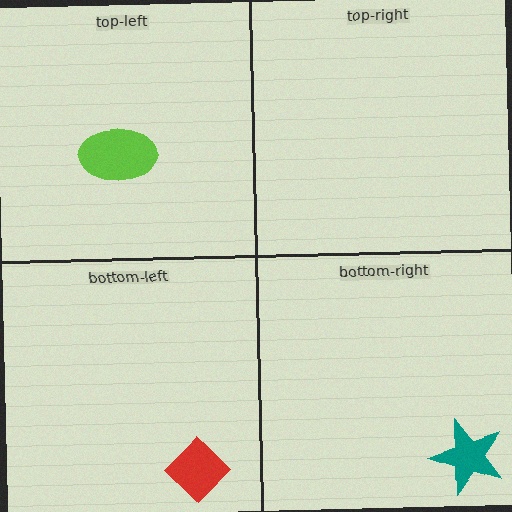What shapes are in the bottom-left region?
The red diamond.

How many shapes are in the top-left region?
1.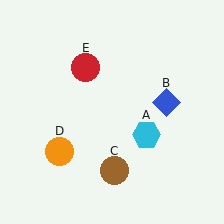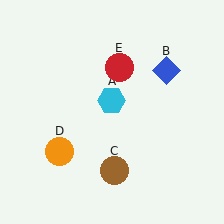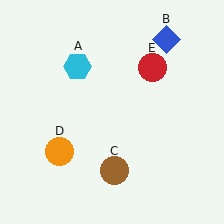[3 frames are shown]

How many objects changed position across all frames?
3 objects changed position: cyan hexagon (object A), blue diamond (object B), red circle (object E).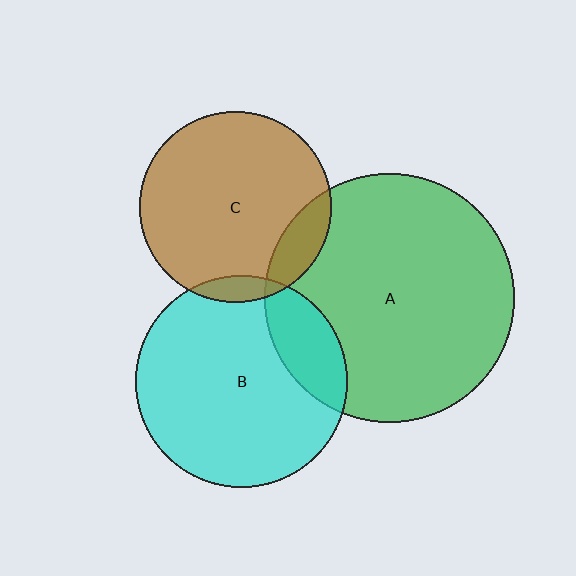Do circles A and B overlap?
Yes.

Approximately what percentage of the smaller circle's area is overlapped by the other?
Approximately 20%.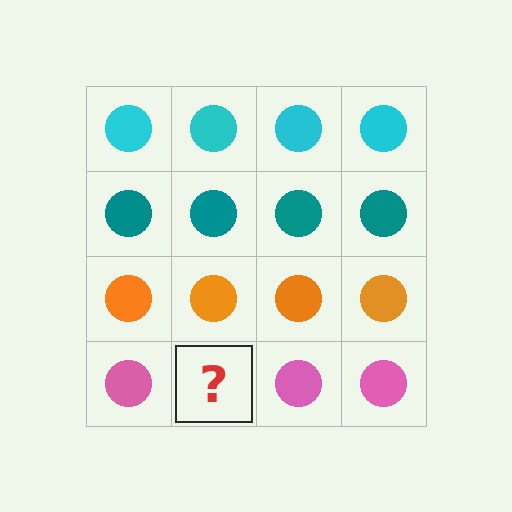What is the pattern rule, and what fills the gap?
The rule is that each row has a consistent color. The gap should be filled with a pink circle.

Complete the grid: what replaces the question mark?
The question mark should be replaced with a pink circle.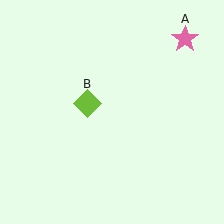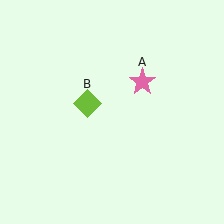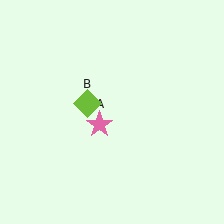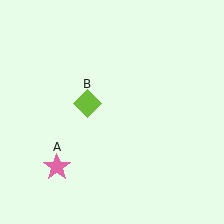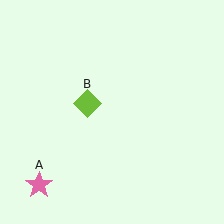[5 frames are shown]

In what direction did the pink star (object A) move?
The pink star (object A) moved down and to the left.